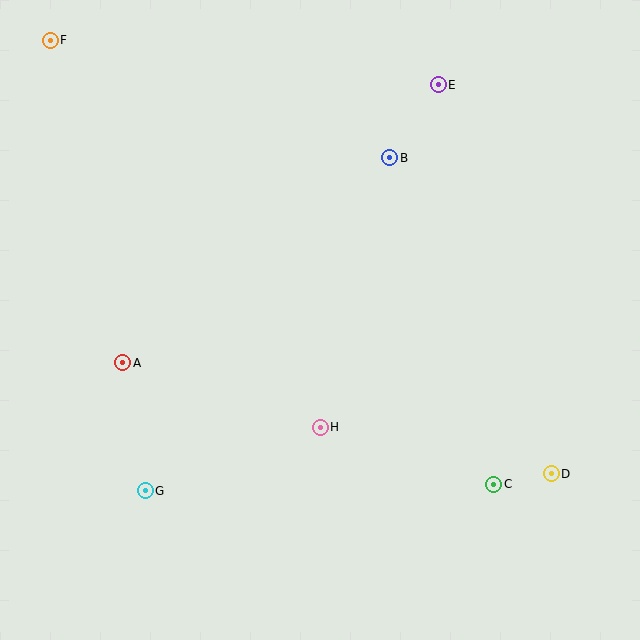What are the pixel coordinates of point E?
Point E is at (438, 85).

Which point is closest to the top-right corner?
Point E is closest to the top-right corner.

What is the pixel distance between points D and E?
The distance between D and E is 405 pixels.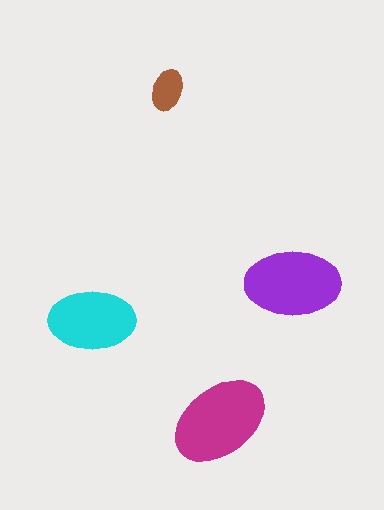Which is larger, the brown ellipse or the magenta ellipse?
The magenta one.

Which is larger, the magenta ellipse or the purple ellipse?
The magenta one.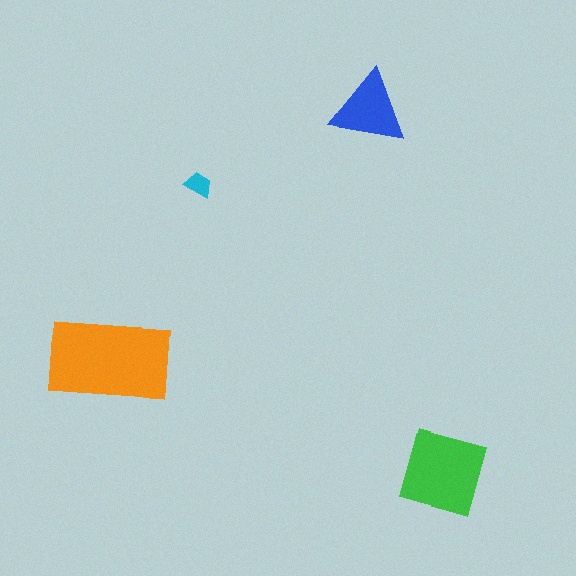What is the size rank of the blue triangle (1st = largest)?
3rd.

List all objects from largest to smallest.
The orange rectangle, the green diamond, the blue triangle, the cyan trapezoid.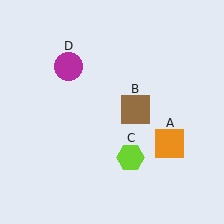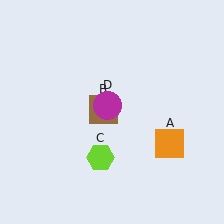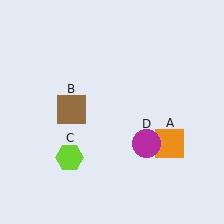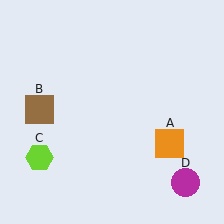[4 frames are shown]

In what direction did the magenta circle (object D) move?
The magenta circle (object D) moved down and to the right.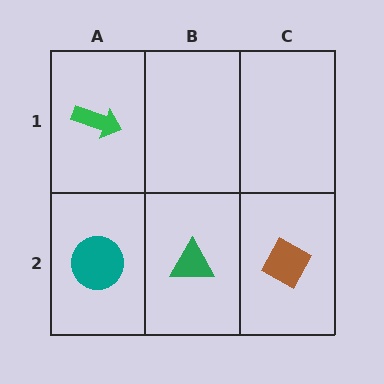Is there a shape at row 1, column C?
No, that cell is empty.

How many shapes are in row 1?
1 shape.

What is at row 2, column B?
A green triangle.